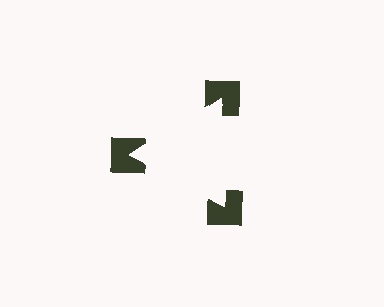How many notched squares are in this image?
There are 3 — one at each vertex of the illusory triangle.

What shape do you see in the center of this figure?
An illusory triangle — its edges are inferred from the aligned wedge cuts in the notched squares, not physically drawn.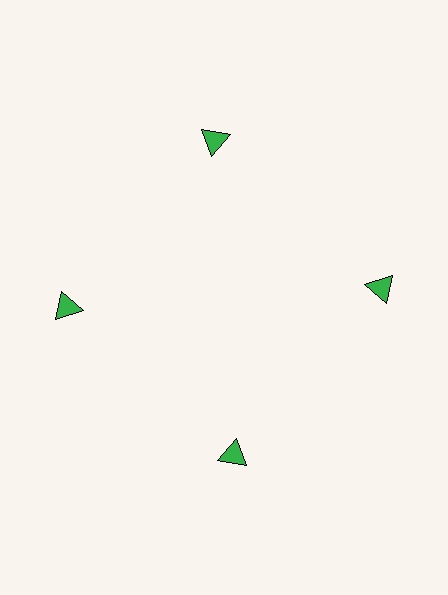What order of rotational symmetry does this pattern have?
This pattern has 4-fold rotational symmetry.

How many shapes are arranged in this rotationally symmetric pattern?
There are 4 shapes, arranged in 4 groups of 1.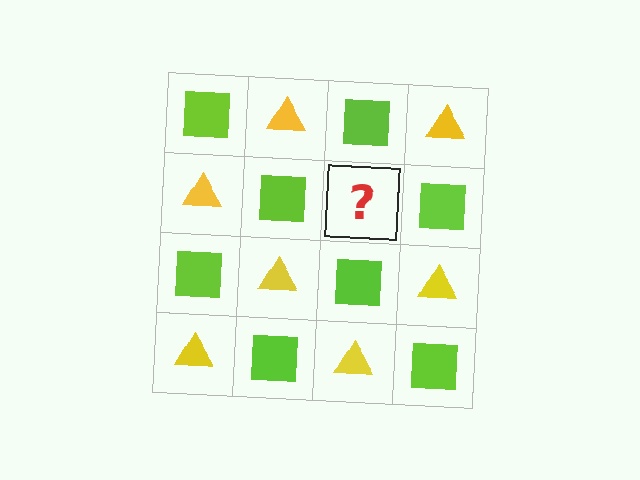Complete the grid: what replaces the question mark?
The question mark should be replaced with a yellow triangle.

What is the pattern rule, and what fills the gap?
The rule is that it alternates lime square and yellow triangle in a checkerboard pattern. The gap should be filled with a yellow triangle.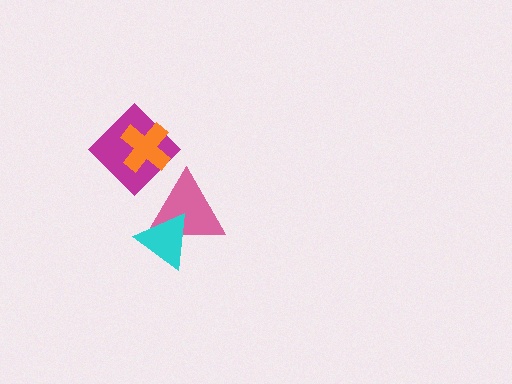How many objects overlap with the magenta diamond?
2 objects overlap with the magenta diamond.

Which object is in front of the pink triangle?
The cyan triangle is in front of the pink triangle.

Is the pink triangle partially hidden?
Yes, it is partially covered by another shape.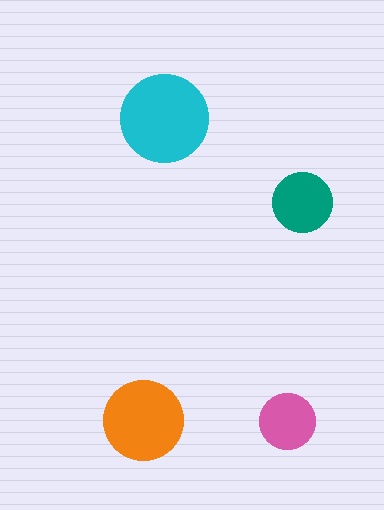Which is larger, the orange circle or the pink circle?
The orange one.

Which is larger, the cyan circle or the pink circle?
The cyan one.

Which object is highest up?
The cyan circle is topmost.